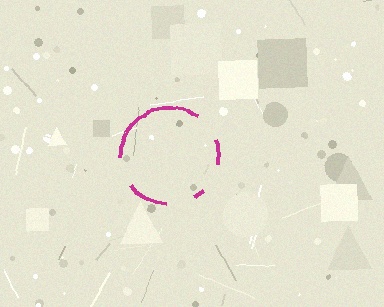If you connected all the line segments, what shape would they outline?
They would outline a circle.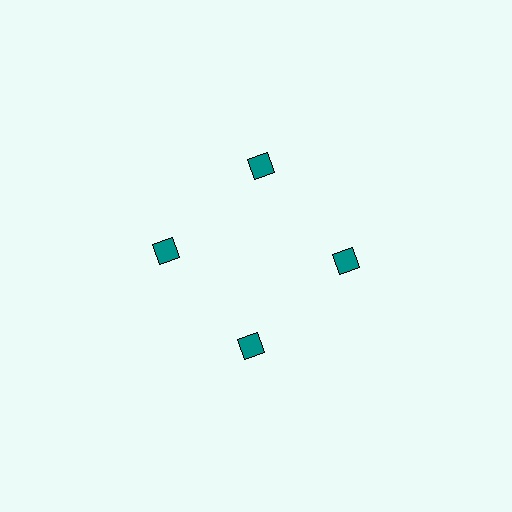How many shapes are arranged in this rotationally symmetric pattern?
There are 4 shapes, arranged in 4 groups of 1.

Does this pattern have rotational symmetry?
Yes, this pattern has 4-fold rotational symmetry. It looks the same after rotating 90 degrees around the center.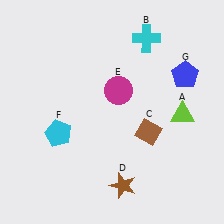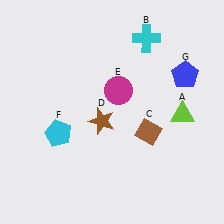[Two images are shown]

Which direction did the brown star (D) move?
The brown star (D) moved up.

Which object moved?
The brown star (D) moved up.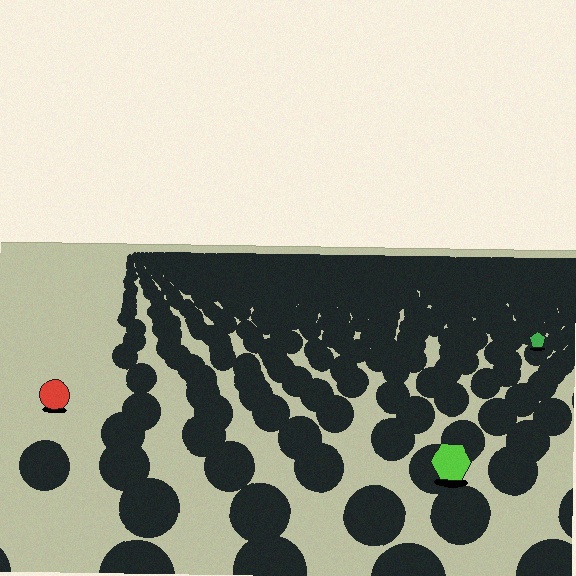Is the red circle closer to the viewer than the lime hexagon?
No. The lime hexagon is closer — you can tell from the texture gradient: the ground texture is coarser near it.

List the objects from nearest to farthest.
From nearest to farthest: the lime hexagon, the red circle, the green pentagon.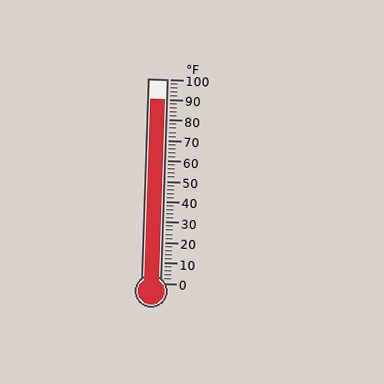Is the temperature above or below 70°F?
The temperature is above 70°F.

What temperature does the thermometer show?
The thermometer shows approximately 90°F.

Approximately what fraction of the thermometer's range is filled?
The thermometer is filled to approximately 90% of its range.